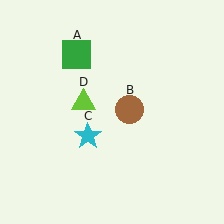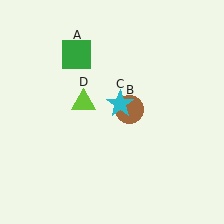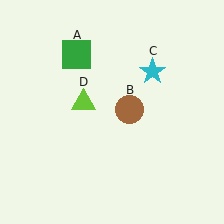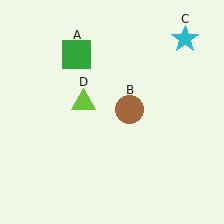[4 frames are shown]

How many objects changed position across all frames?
1 object changed position: cyan star (object C).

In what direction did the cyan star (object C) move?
The cyan star (object C) moved up and to the right.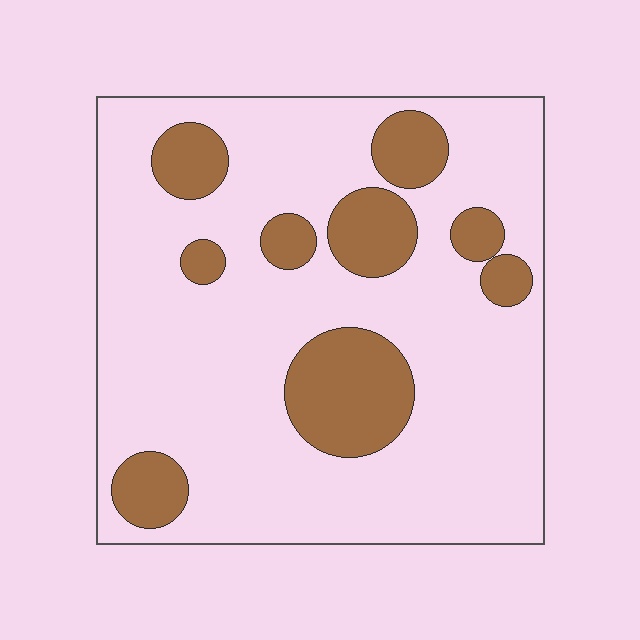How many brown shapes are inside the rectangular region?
9.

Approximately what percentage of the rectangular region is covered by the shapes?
Approximately 20%.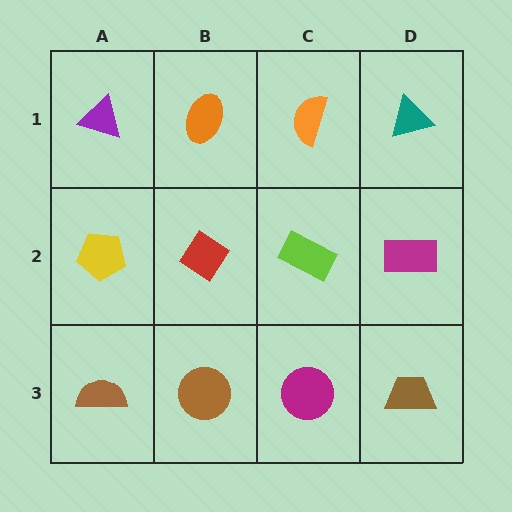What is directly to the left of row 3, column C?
A brown circle.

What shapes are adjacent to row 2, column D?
A teal triangle (row 1, column D), a brown trapezoid (row 3, column D), a lime rectangle (row 2, column C).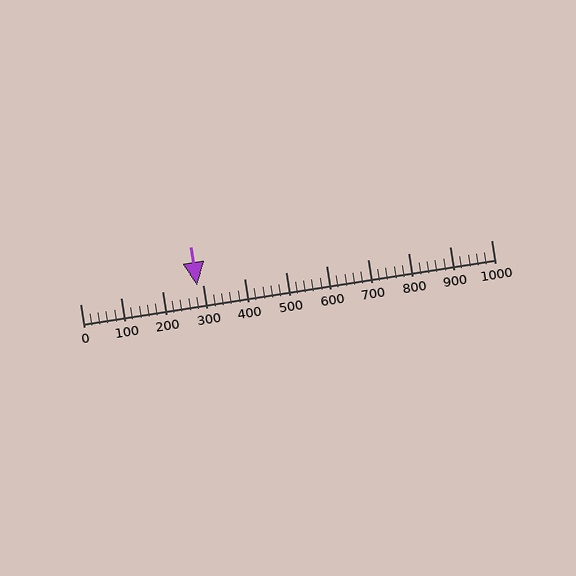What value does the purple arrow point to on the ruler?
The purple arrow points to approximately 286.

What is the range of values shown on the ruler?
The ruler shows values from 0 to 1000.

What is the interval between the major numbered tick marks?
The major tick marks are spaced 100 units apart.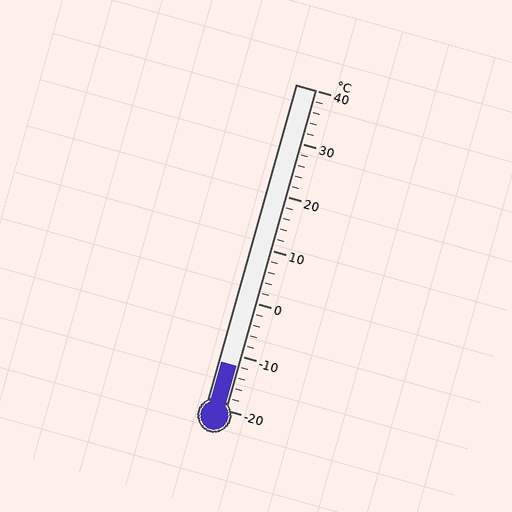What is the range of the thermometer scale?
The thermometer scale ranges from -20°C to 40°C.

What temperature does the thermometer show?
The thermometer shows approximately -12°C.